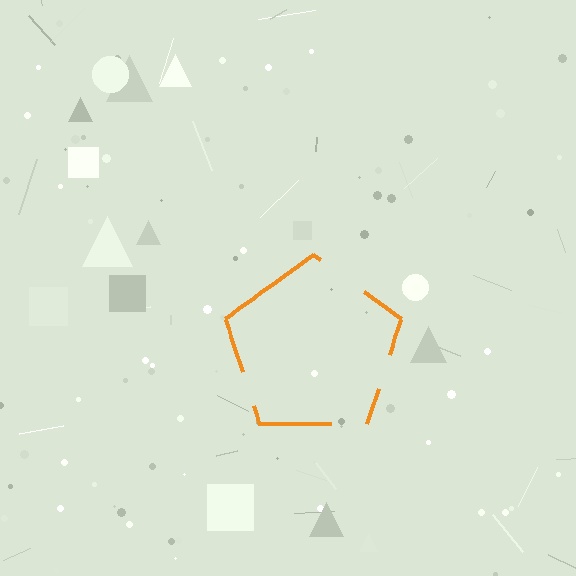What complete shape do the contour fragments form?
The contour fragments form a pentagon.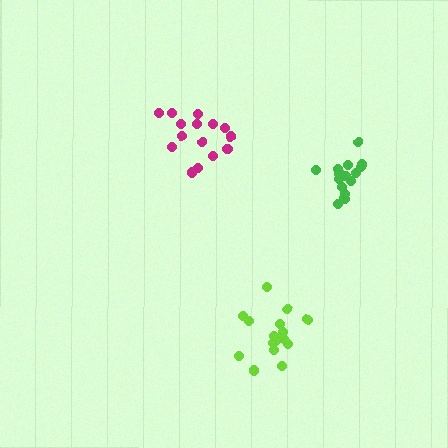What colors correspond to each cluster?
The clusters are colored: lime, magenta, green.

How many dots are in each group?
Group 1: 16 dots, Group 2: 15 dots, Group 3: 17 dots (48 total).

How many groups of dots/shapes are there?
There are 3 groups.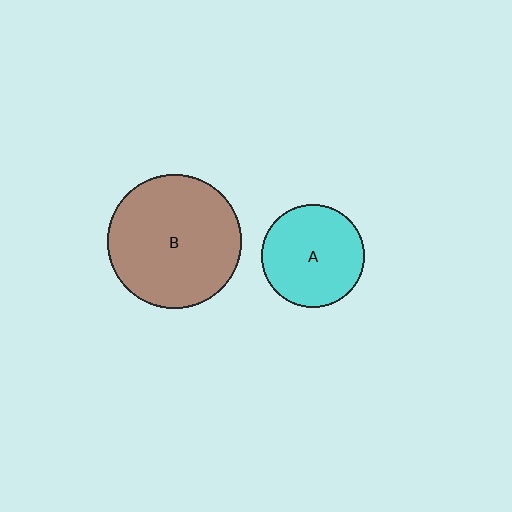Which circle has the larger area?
Circle B (brown).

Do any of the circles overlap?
No, none of the circles overlap.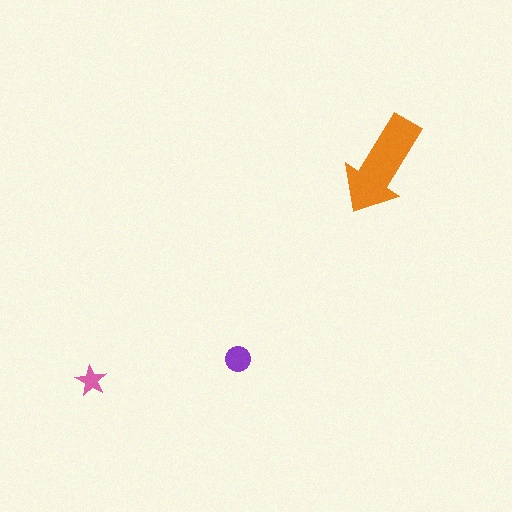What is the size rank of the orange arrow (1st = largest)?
1st.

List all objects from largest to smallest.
The orange arrow, the purple circle, the pink star.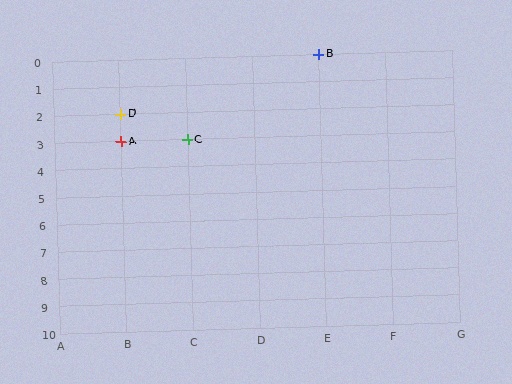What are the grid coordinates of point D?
Point D is at grid coordinates (B, 2).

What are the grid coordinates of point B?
Point B is at grid coordinates (E, 0).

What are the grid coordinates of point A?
Point A is at grid coordinates (B, 3).